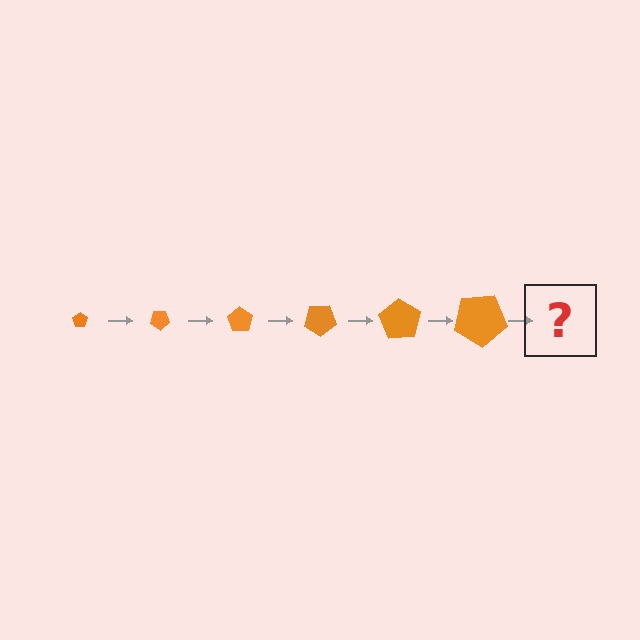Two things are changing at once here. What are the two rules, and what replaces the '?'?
The two rules are that the pentagon grows larger each step and it rotates 35 degrees each step. The '?' should be a pentagon, larger than the previous one and rotated 210 degrees from the start.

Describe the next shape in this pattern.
It should be a pentagon, larger than the previous one and rotated 210 degrees from the start.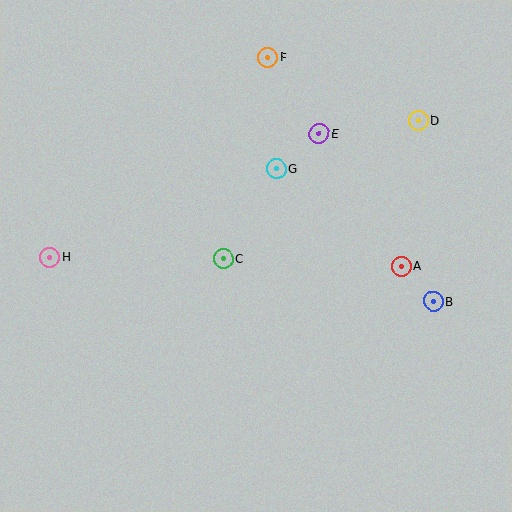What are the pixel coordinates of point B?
Point B is at (433, 301).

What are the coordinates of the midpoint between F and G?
The midpoint between F and G is at (272, 113).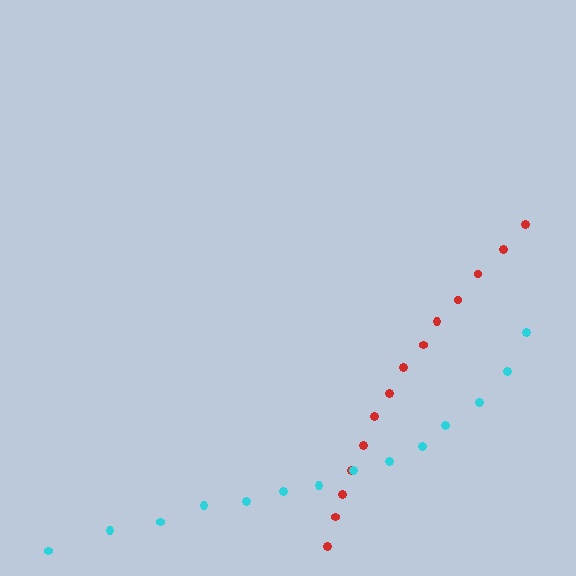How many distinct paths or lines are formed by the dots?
There are 2 distinct paths.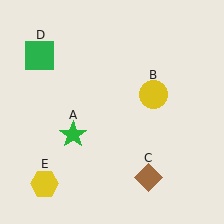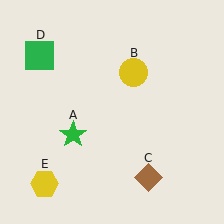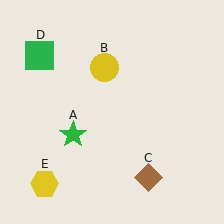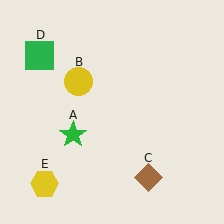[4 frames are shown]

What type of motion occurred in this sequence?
The yellow circle (object B) rotated counterclockwise around the center of the scene.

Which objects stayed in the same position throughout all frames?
Green star (object A) and brown diamond (object C) and green square (object D) and yellow hexagon (object E) remained stationary.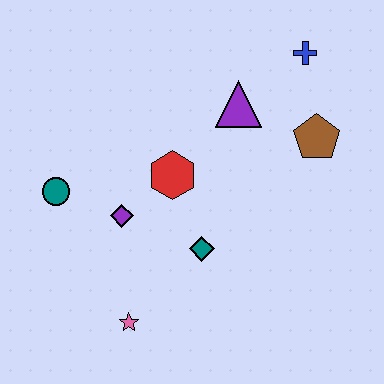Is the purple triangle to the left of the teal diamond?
No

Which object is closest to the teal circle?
The purple diamond is closest to the teal circle.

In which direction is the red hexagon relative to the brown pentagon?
The red hexagon is to the left of the brown pentagon.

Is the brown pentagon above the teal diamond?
Yes